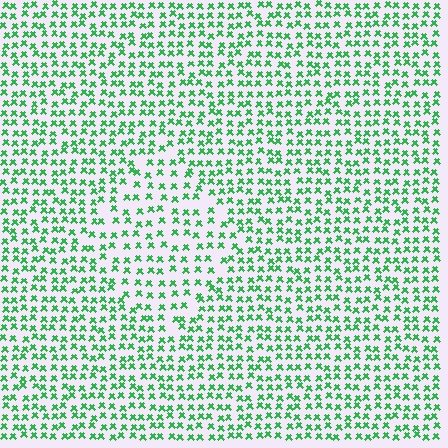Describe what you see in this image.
The image contains small green elements arranged at two different densities. A diamond-shaped region is visible where the elements are less densely packed than the surrounding area.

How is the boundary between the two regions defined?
The boundary is defined by a change in element density (approximately 1.5x ratio). All elements are the same color, size, and shape.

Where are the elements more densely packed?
The elements are more densely packed outside the diamond boundary.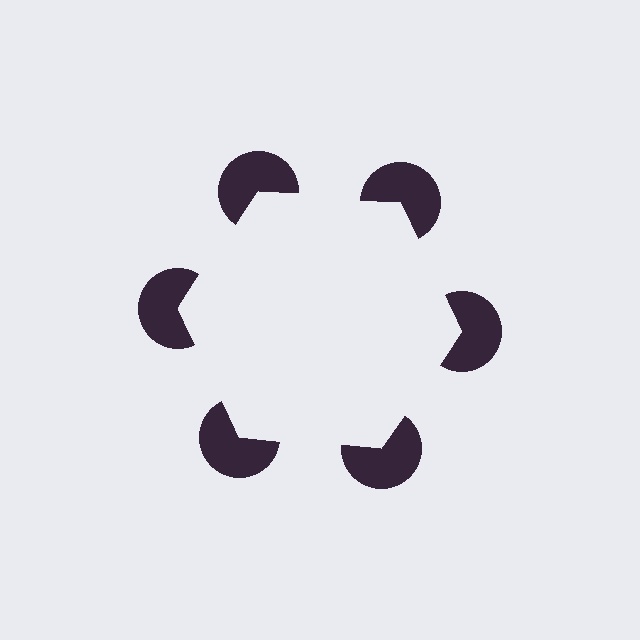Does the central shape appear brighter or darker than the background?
It typically appears slightly brighter than the background, even though no actual brightness change is drawn.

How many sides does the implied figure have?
6 sides.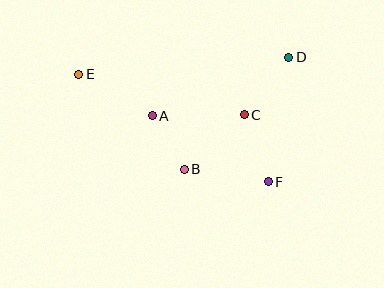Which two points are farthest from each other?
Points E and F are farthest from each other.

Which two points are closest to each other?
Points A and B are closest to each other.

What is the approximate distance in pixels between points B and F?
The distance between B and F is approximately 85 pixels.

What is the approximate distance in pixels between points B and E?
The distance between B and E is approximately 142 pixels.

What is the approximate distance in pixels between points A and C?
The distance between A and C is approximately 92 pixels.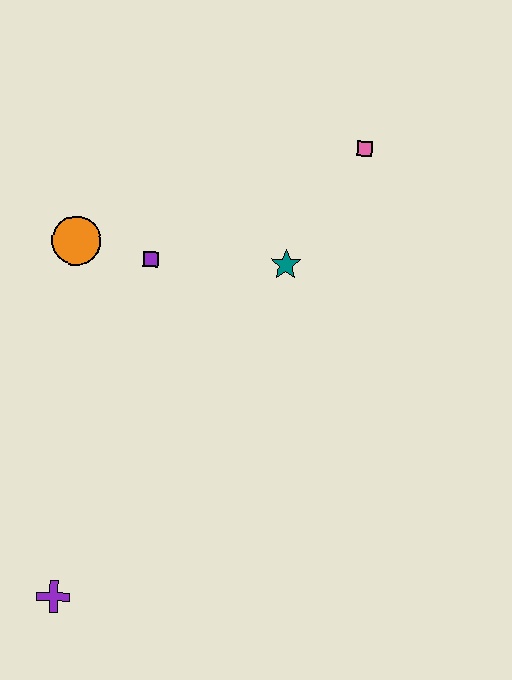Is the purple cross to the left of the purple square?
Yes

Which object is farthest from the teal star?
The purple cross is farthest from the teal star.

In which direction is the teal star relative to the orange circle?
The teal star is to the right of the orange circle.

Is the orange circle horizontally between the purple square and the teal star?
No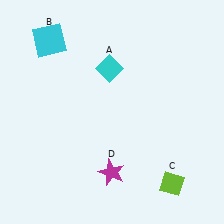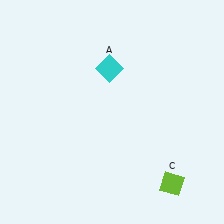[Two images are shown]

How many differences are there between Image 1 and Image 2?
There are 2 differences between the two images.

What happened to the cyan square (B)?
The cyan square (B) was removed in Image 2. It was in the top-left area of Image 1.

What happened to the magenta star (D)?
The magenta star (D) was removed in Image 2. It was in the bottom-left area of Image 1.